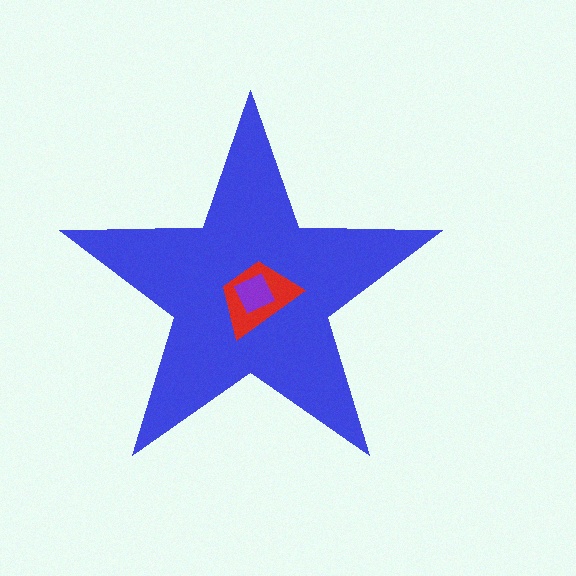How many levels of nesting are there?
3.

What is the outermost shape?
The blue star.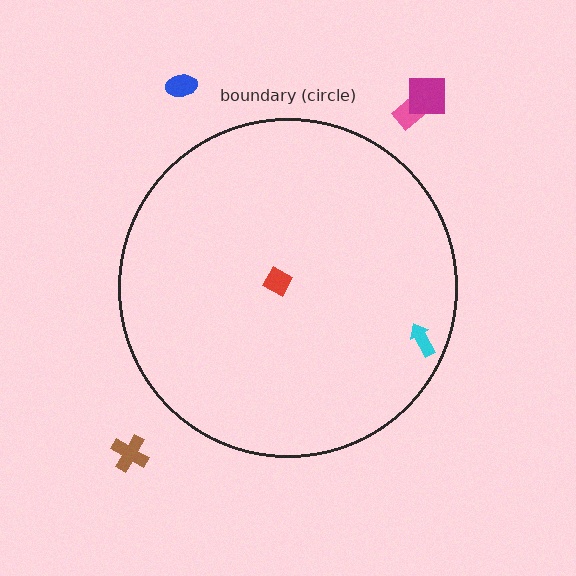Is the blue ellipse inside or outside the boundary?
Outside.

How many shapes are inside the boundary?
2 inside, 4 outside.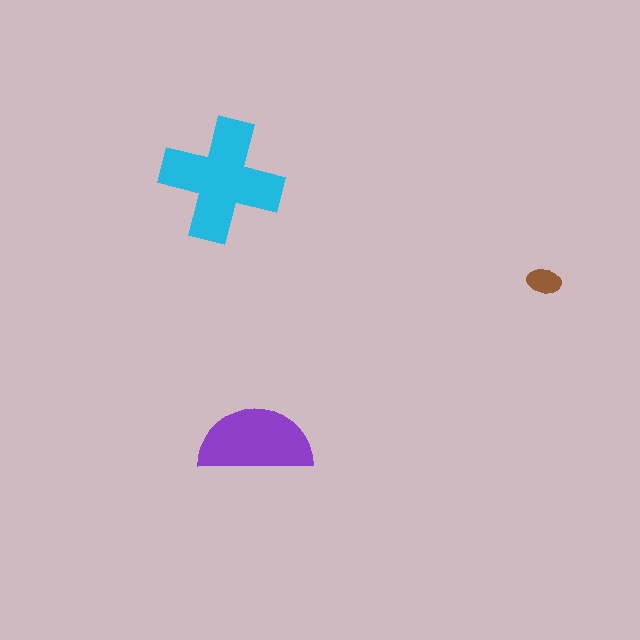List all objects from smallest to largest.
The brown ellipse, the purple semicircle, the cyan cross.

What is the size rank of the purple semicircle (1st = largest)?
2nd.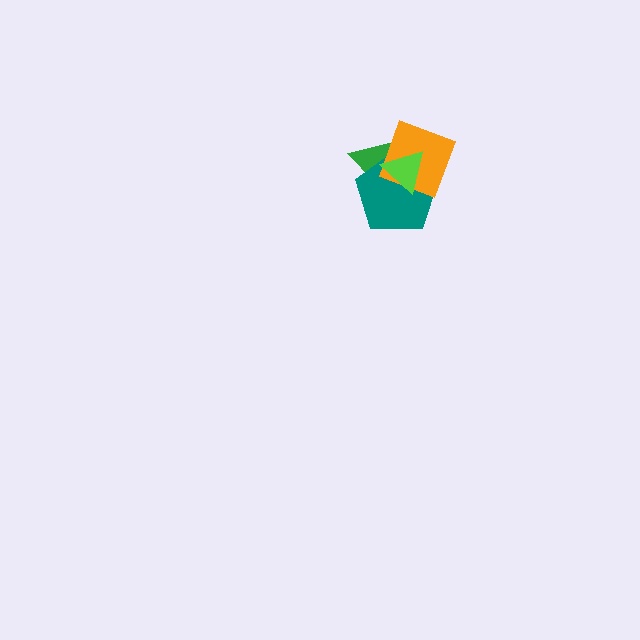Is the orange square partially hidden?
Yes, it is partially covered by another shape.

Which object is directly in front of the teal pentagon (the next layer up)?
The orange square is directly in front of the teal pentagon.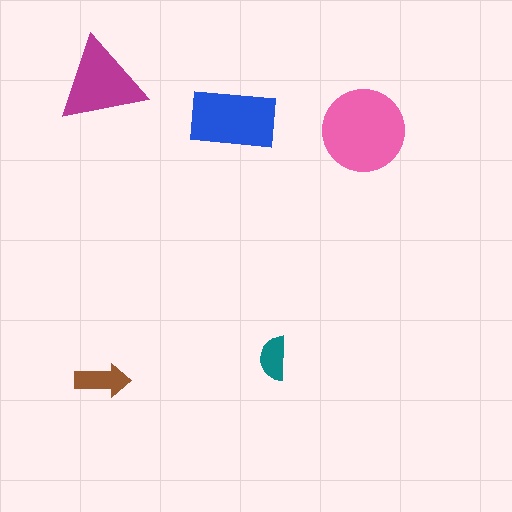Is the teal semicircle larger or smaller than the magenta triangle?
Smaller.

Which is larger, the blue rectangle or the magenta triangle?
The blue rectangle.